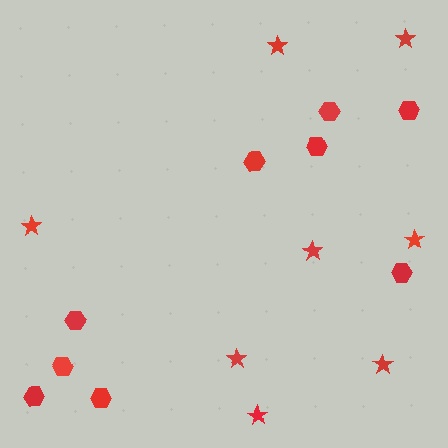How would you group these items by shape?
There are 2 groups: one group of stars (8) and one group of hexagons (9).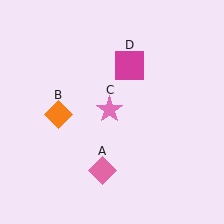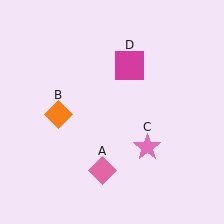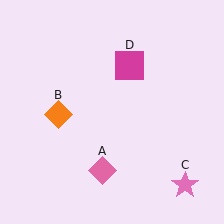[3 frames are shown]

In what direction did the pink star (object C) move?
The pink star (object C) moved down and to the right.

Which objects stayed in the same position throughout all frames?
Pink diamond (object A) and orange diamond (object B) and magenta square (object D) remained stationary.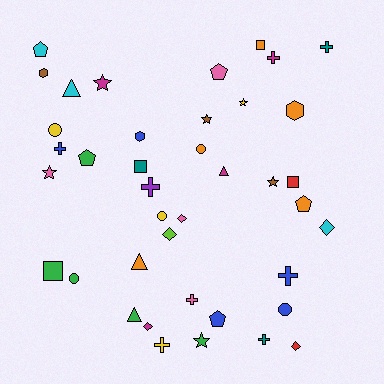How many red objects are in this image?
There are 2 red objects.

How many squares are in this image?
There are 4 squares.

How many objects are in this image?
There are 40 objects.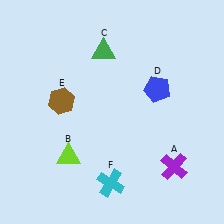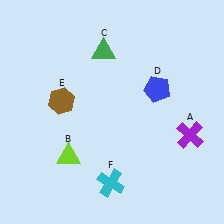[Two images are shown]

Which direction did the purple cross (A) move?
The purple cross (A) moved up.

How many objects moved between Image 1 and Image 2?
1 object moved between the two images.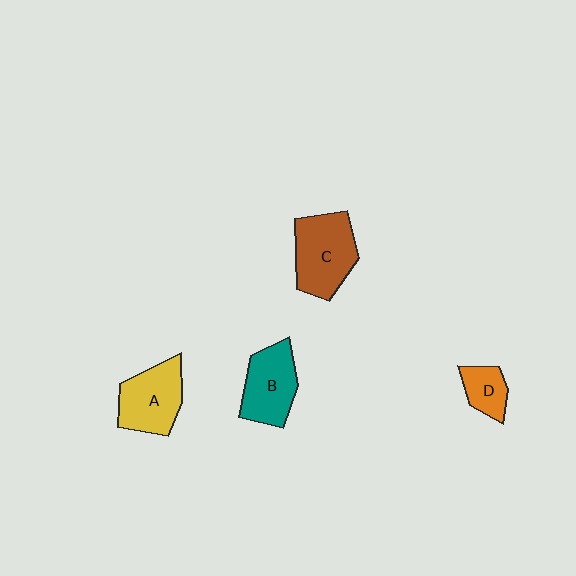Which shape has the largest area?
Shape C (brown).